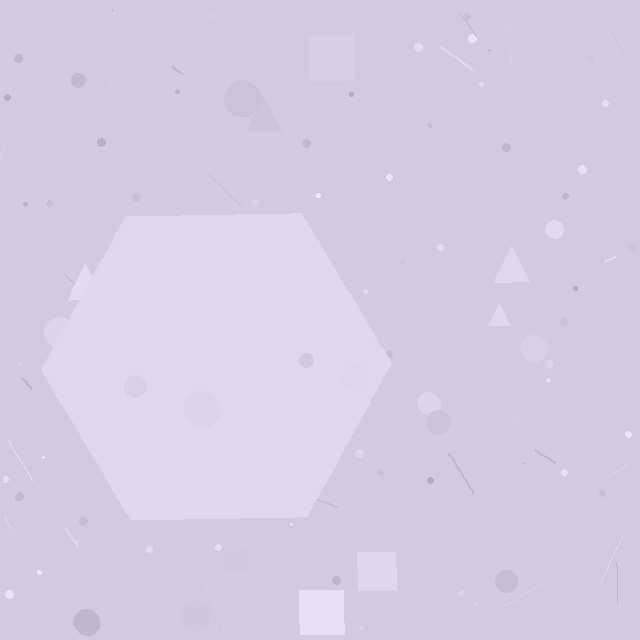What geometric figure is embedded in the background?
A hexagon is embedded in the background.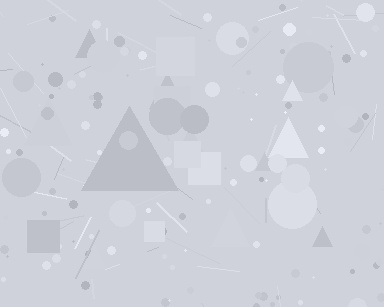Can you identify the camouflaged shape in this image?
The camouflaged shape is a triangle.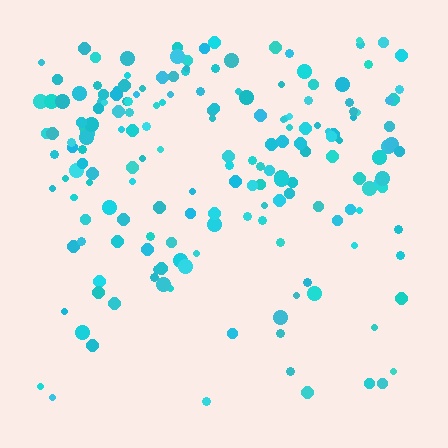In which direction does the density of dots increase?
From bottom to top, with the top side densest.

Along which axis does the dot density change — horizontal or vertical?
Vertical.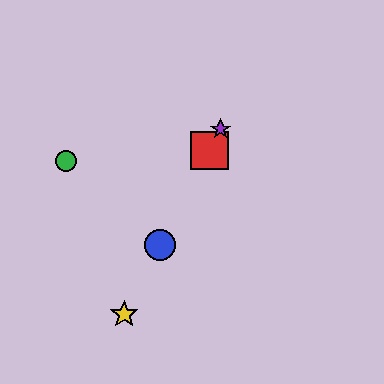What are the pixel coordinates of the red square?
The red square is at (209, 150).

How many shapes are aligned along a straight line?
4 shapes (the red square, the blue circle, the yellow star, the purple star) are aligned along a straight line.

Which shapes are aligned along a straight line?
The red square, the blue circle, the yellow star, the purple star are aligned along a straight line.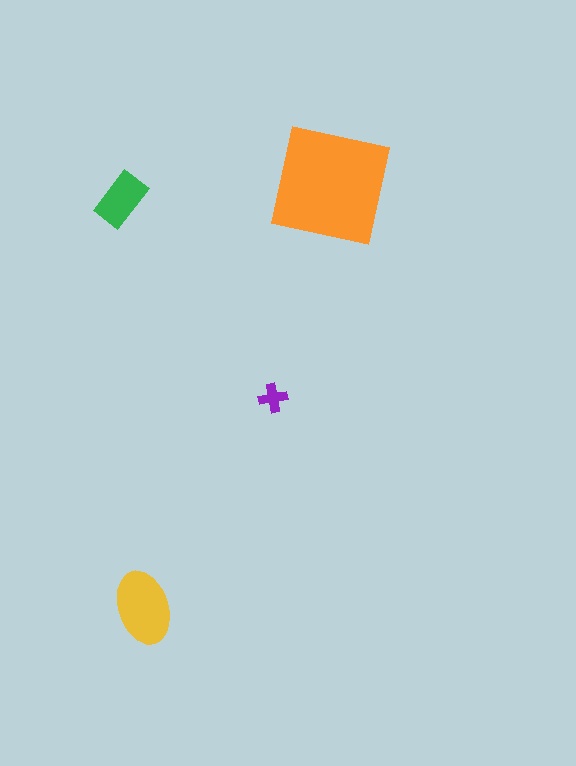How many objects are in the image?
There are 4 objects in the image.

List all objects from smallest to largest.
The purple cross, the green rectangle, the yellow ellipse, the orange square.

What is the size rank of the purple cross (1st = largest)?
4th.